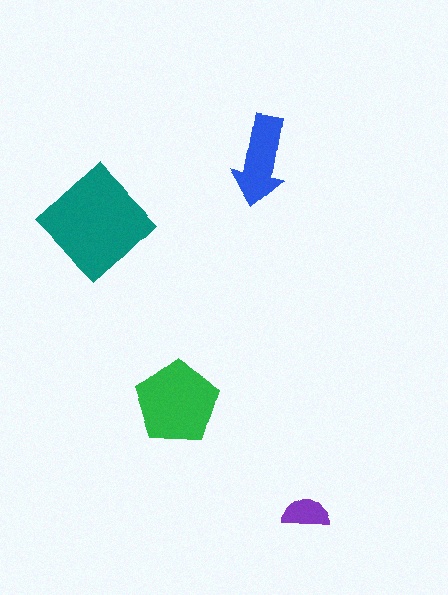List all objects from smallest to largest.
The purple semicircle, the blue arrow, the green pentagon, the teal diamond.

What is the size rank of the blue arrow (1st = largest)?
3rd.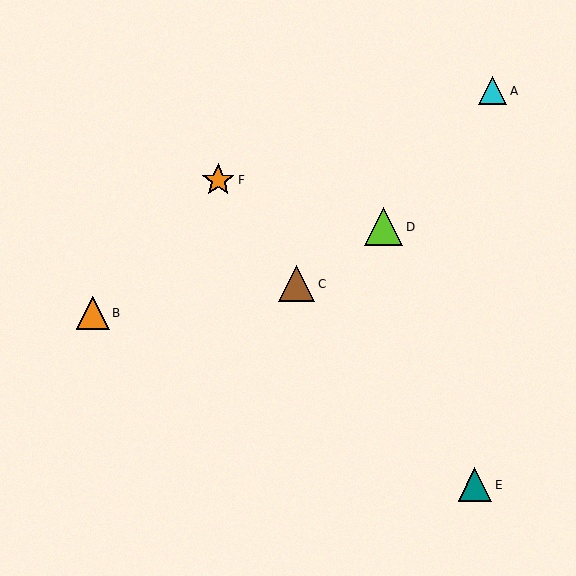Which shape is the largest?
The lime triangle (labeled D) is the largest.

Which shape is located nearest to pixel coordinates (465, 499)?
The teal triangle (labeled E) at (475, 485) is nearest to that location.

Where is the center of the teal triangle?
The center of the teal triangle is at (475, 485).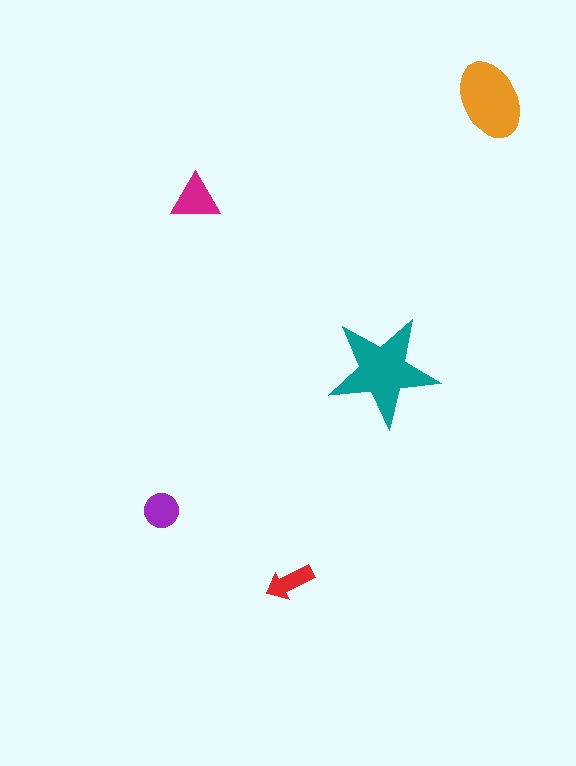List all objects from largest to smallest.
The teal star, the orange ellipse, the magenta triangle, the purple circle, the red arrow.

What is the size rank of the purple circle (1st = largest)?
4th.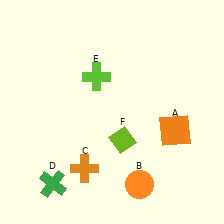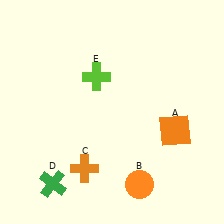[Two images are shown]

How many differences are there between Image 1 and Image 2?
There is 1 difference between the two images.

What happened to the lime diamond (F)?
The lime diamond (F) was removed in Image 2. It was in the bottom-right area of Image 1.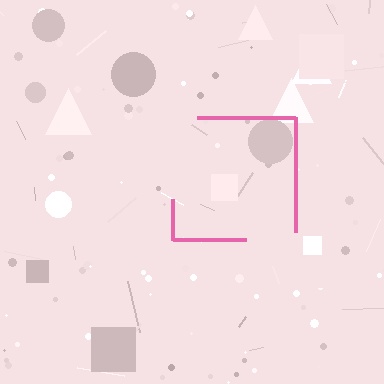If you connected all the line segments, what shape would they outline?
They would outline a square.